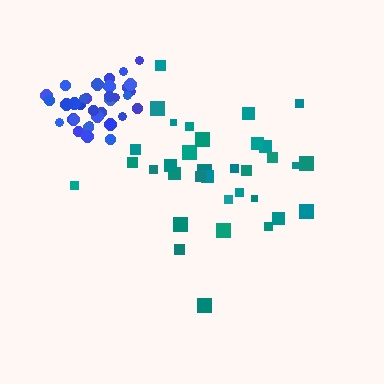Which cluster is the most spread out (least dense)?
Teal.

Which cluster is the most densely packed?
Blue.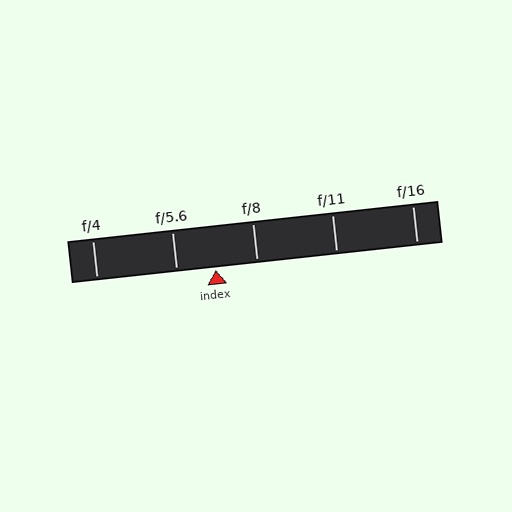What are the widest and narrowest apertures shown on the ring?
The widest aperture shown is f/4 and the narrowest is f/16.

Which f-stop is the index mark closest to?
The index mark is closest to f/5.6.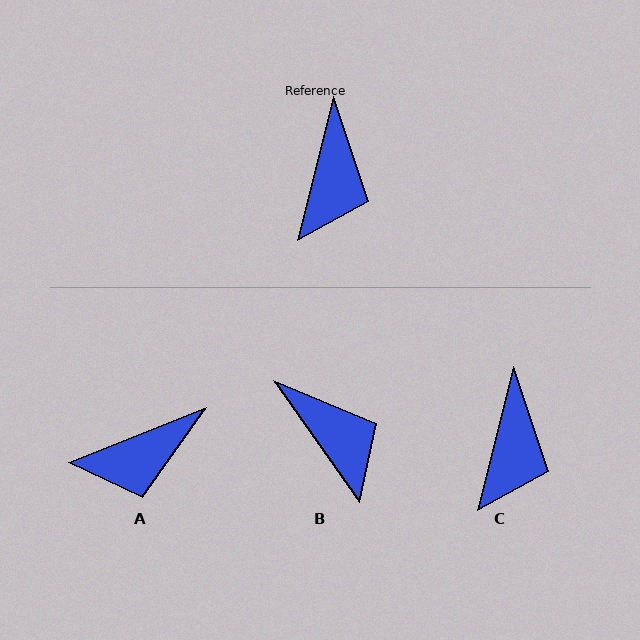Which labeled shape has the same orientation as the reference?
C.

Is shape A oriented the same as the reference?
No, it is off by about 54 degrees.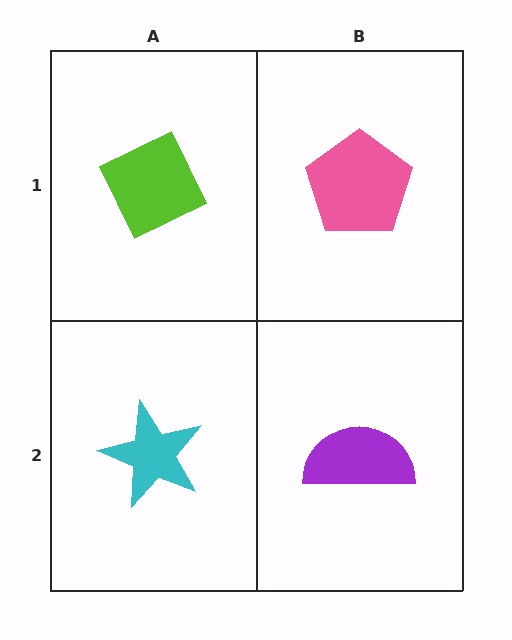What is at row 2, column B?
A purple semicircle.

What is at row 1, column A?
A lime diamond.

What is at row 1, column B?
A pink pentagon.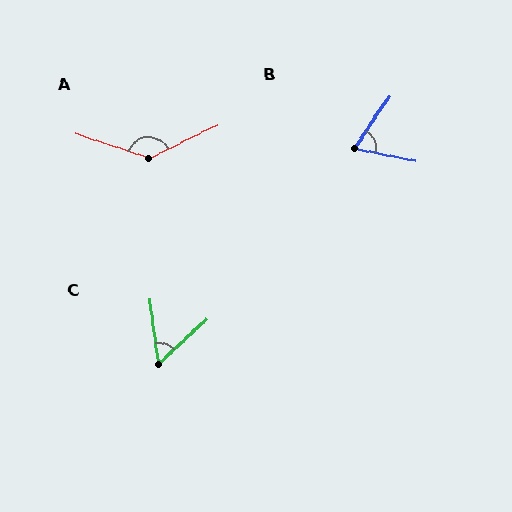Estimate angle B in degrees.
Approximately 68 degrees.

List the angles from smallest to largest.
C (55°), B (68°), A (136°).